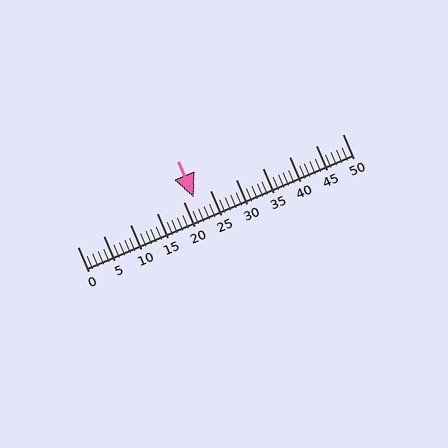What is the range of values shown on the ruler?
The ruler shows values from 0 to 50.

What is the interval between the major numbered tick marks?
The major tick marks are spaced 5 units apart.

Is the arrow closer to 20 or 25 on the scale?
The arrow is closer to 20.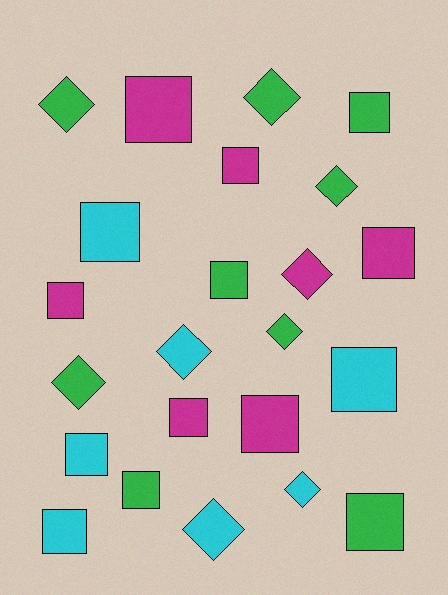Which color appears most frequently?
Green, with 9 objects.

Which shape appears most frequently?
Square, with 14 objects.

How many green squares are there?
There are 4 green squares.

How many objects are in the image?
There are 23 objects.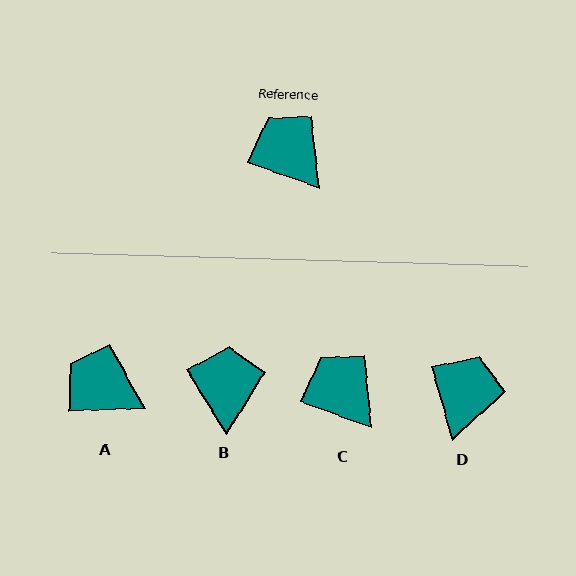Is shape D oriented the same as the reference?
No, it is off by about 54 degrees.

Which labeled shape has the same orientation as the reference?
C.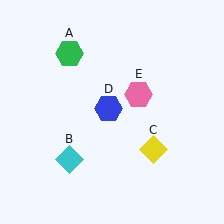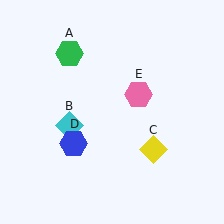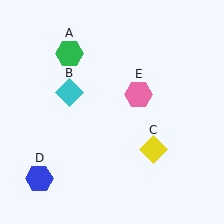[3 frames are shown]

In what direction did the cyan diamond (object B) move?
The cyan diamond (object B) moved up.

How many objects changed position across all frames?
2 objects changed position: cyan diamond (object B), blue hexagon (object D).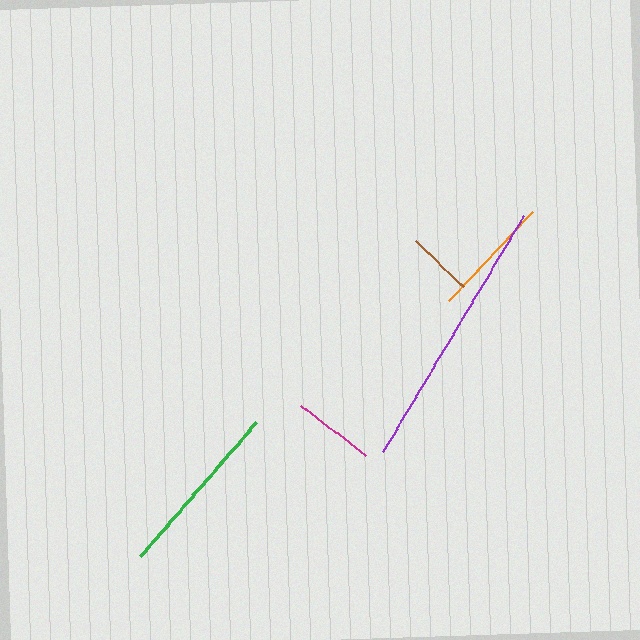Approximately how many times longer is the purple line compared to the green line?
The purple line is approximately 1.6 times the length of the green line.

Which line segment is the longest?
The purple line is the longest at approximately 275 pixels.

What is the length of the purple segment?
The purple segment is approximately 275 pixels long.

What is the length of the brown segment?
The brown segment is approximately 67 pixels long.